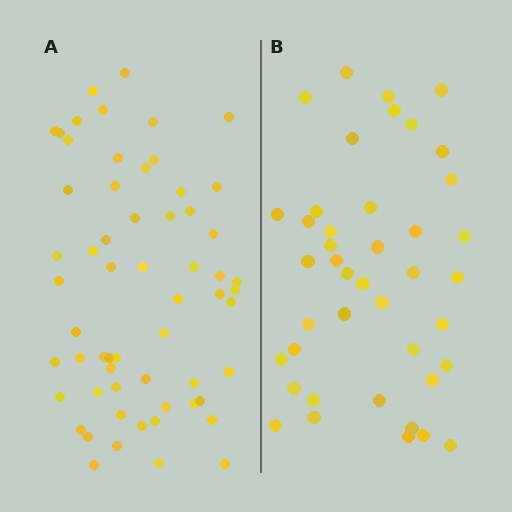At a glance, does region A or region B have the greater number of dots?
Region A (the left region) has more dots.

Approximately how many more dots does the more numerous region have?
Region A has approximately 20 more dots than region B.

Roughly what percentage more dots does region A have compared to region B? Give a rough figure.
About 45% more.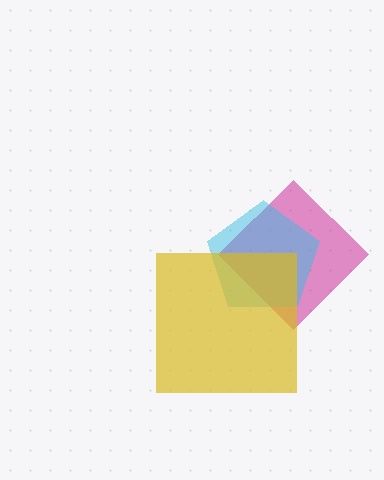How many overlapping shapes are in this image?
There are 3 overlapping shapes in the image.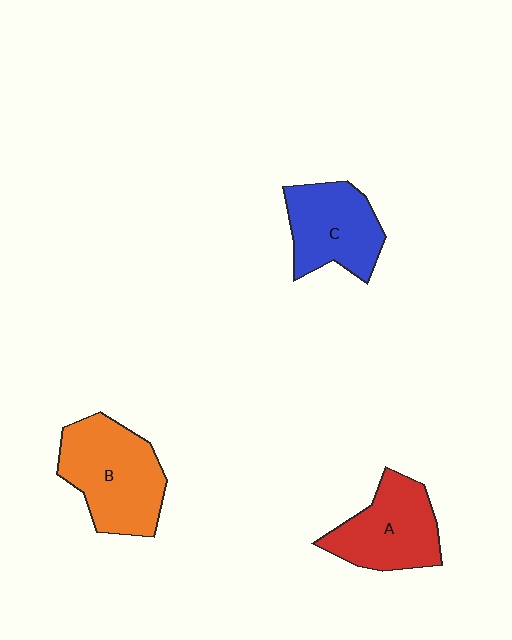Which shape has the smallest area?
Shape C (blue).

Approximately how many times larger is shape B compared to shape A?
Approximately 1.2 times.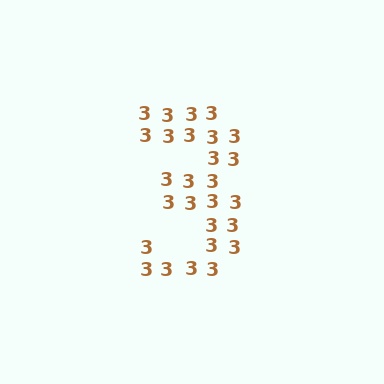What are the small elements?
The small elements are digit 3's.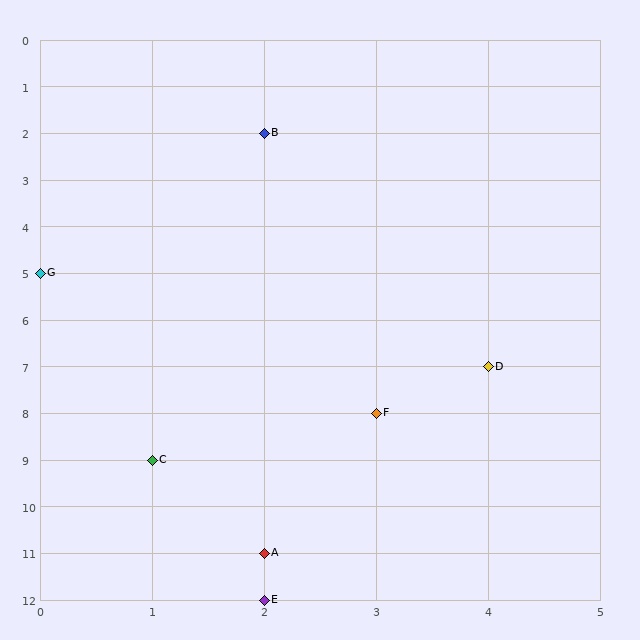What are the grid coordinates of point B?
Point B is at grid coordinates (2, 2).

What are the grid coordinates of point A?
Point A is at grid coordinates (2, 11).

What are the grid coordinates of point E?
Point E is at grid coordinates (2, 12).